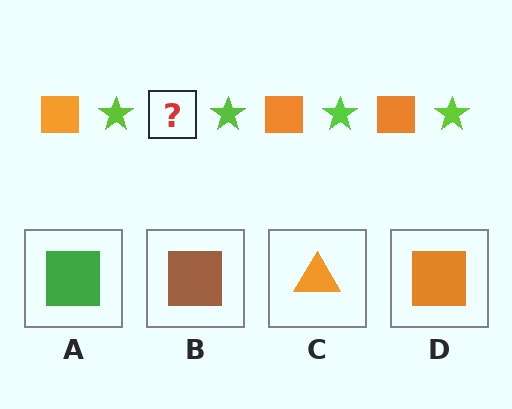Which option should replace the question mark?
Option D.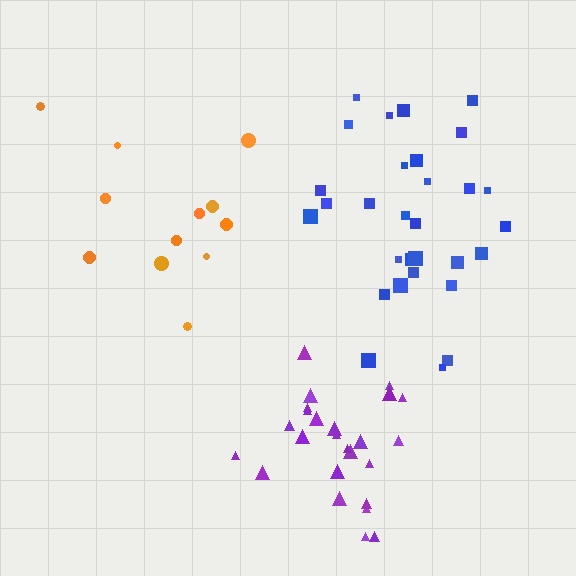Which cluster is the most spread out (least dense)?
Orange.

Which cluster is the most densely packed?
Purple.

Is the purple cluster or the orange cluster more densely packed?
Purple.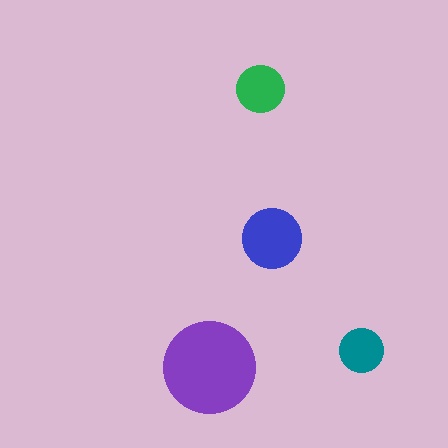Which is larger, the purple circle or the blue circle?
The purple one.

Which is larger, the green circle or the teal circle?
The green one.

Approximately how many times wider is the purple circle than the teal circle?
About 2 times wider.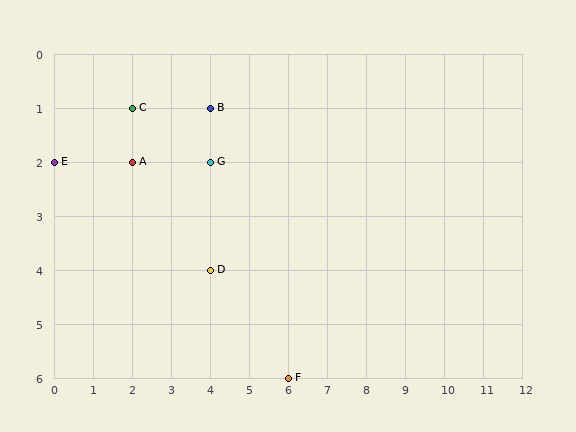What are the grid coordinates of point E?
Point E is at grid coordinates (0, 2).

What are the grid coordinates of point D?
Point D is at grid coordinates (4, 4).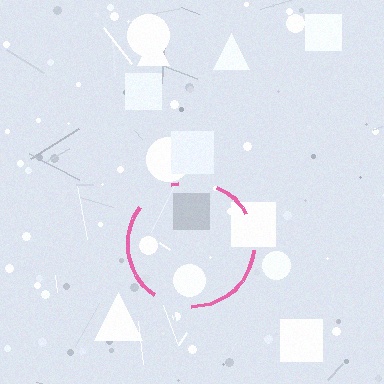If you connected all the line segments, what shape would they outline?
They would outline a circle.